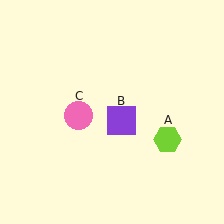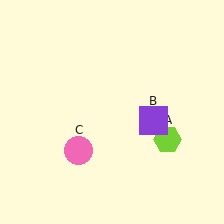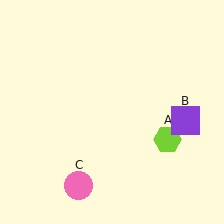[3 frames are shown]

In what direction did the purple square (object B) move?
The purple square (object B) moved right.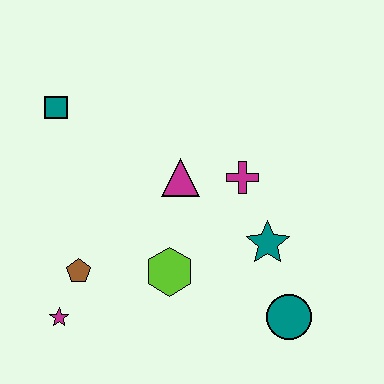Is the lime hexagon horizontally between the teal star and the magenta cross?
No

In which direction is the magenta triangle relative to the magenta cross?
The magenta triangle is to the left of the magenta cross.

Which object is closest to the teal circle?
The teal star is closest to the teal circle.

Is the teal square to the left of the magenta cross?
Yes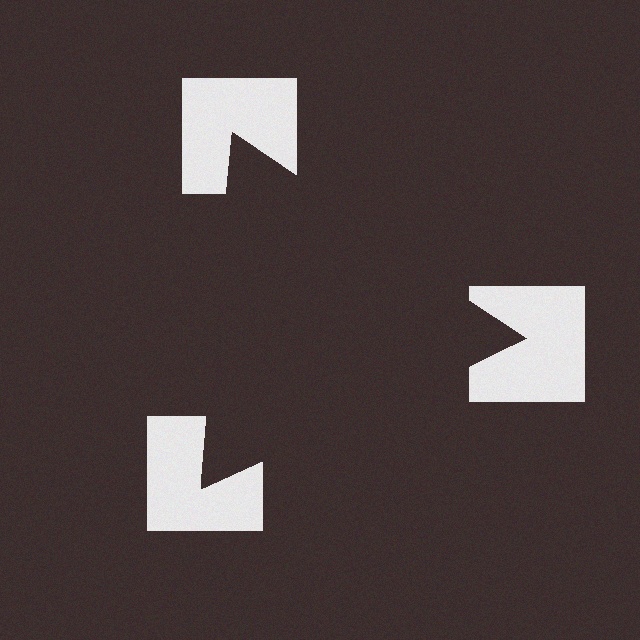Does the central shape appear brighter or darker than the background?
It typically appears slightly darker than the background, even though no actual brightness change is drawn.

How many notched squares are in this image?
There are 3 — one at each vertex of the illusory triangle.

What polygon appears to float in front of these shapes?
An illusory triangle — its edges are inferred from the aligned wedge cuts in the notched squares, not physically drawn.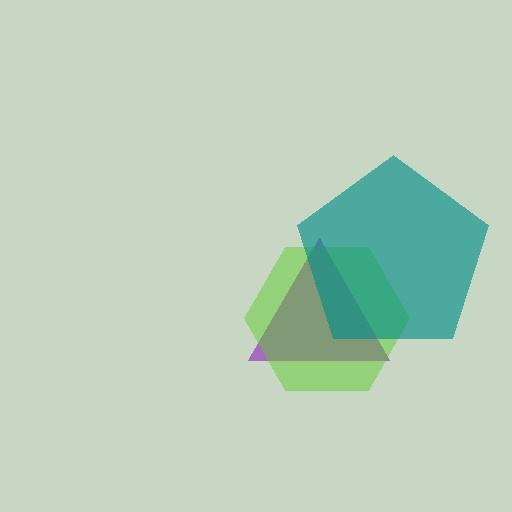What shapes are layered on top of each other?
The layered shapes are: a purple triangle, a lime hexagon, a teal pentagon.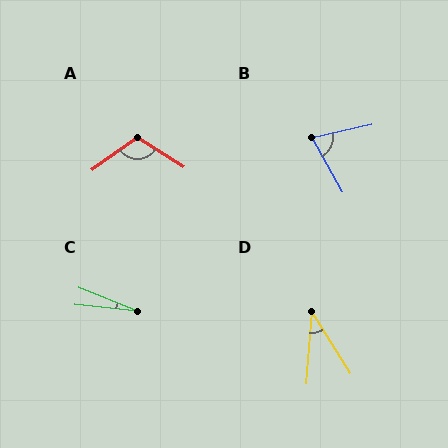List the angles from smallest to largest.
C (16°), D (36°), B (74°), A (113°).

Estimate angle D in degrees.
Approximately 36 degrees.